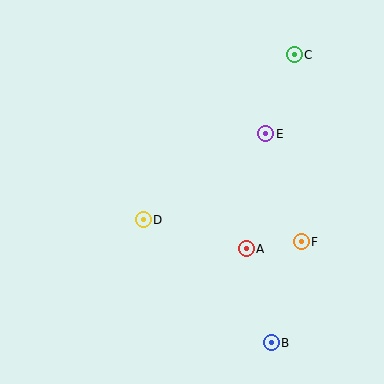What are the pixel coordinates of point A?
Point A is at (246, 249).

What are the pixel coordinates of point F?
Point F is at (301, 242).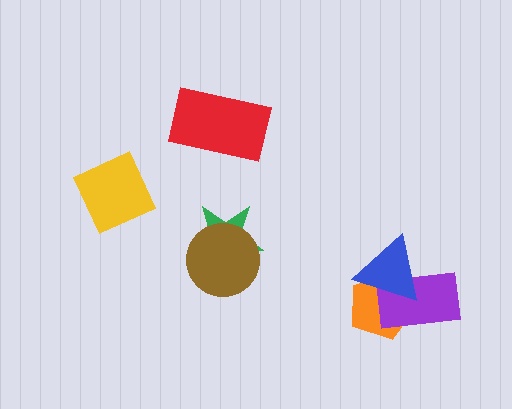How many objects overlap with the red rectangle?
0 objects overlap with the red rectangle.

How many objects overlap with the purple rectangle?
2 objects overlap with the purple rectangle.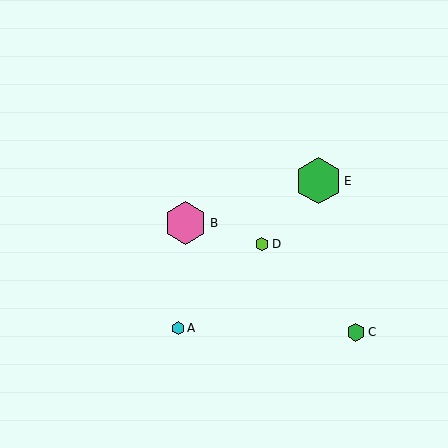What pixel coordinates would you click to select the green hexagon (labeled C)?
Click at (356, 332) to select the green hexagon C.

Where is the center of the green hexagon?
The center of the green hexagon is at (356, 332).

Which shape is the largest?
The green hexagon (labeled E) is the largest.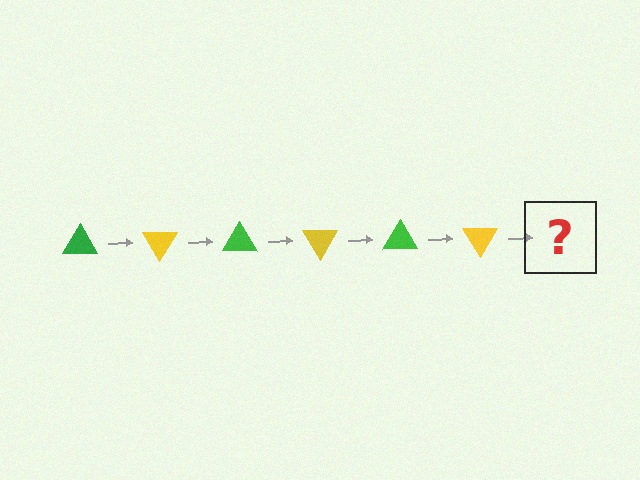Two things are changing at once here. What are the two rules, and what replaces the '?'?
The two rules are that it rotates 60 degrees each step and the color cycles through green and yellow. The '?' should be a green triangle, rotated 360 degrees from the start.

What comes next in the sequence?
The next element should be a green triangle, rotated 360 degrees from the start.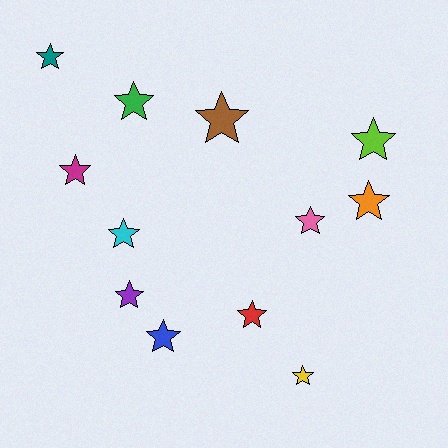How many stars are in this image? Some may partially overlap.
There are 12 stars.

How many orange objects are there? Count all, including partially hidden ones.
There is 1 orange object.